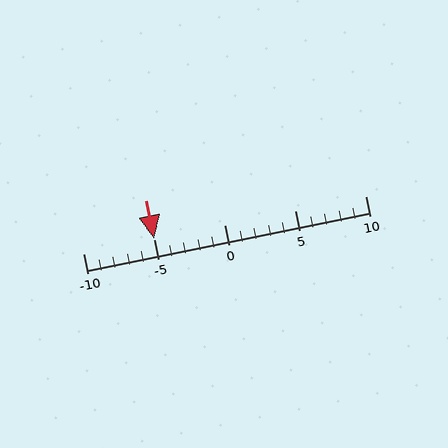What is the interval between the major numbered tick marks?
The major tick marks are spaced 5 units apart.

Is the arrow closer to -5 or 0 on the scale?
The arrow is closer to -5.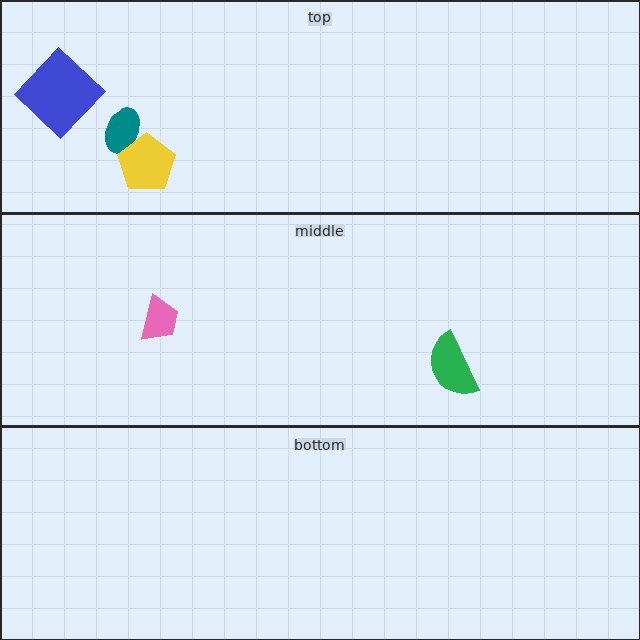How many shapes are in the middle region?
2.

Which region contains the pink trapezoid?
The middle region.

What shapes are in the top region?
The teal ellipse, the yellow pentagon, the blue diamond.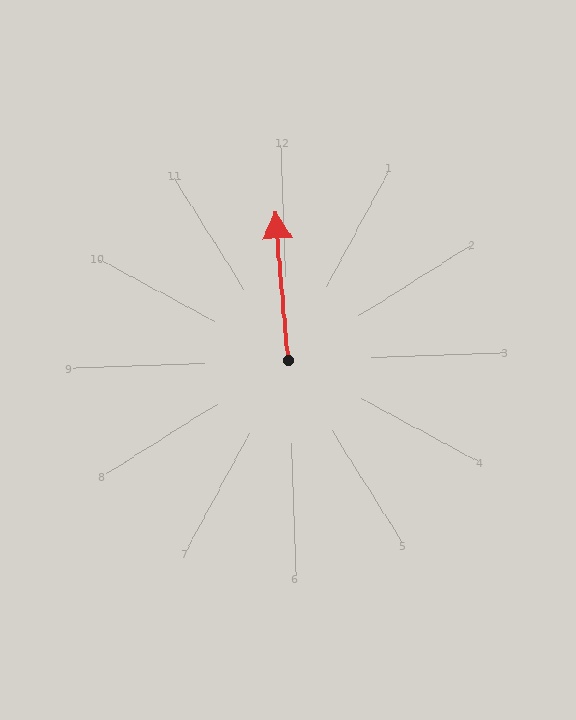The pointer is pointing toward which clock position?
Roughly 12 o'clock.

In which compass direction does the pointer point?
North.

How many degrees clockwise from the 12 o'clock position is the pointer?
Approximately 357 degrees.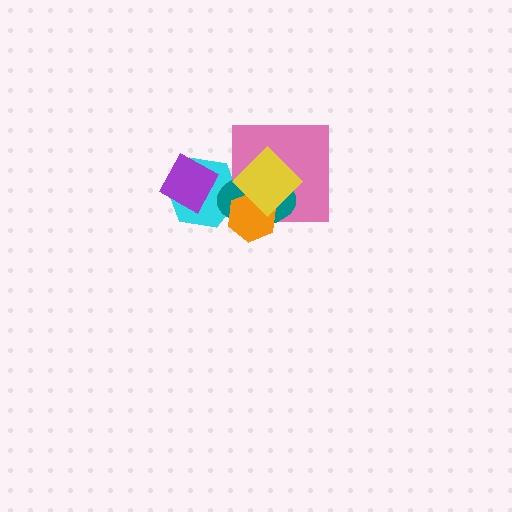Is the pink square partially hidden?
Yes, it is partially covered by another shape.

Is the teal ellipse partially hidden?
Yes, it is partially covered by another shape.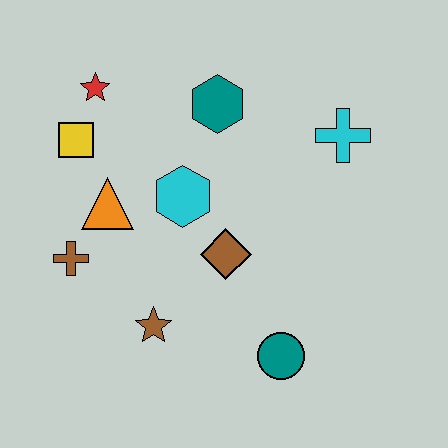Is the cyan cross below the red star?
Yes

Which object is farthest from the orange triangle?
The cyan cross is farthest from the orange triangle.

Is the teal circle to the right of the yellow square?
Yes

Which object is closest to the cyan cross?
The teal hexagon is closest to the cyan cross.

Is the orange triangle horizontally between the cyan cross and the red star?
Yes